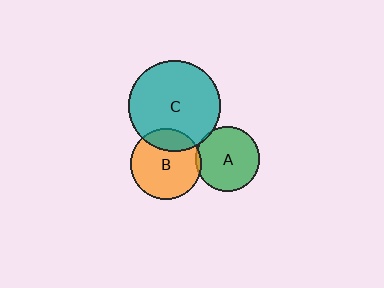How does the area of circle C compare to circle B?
Approximately 1.7 times.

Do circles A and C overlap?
Yes.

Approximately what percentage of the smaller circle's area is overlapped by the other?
Approximately 5%.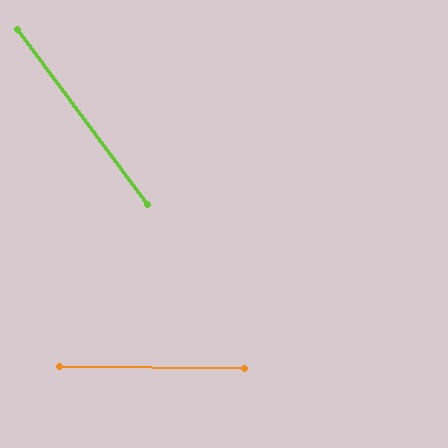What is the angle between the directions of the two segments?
Approximately 53 degrees.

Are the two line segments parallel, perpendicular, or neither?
Neither parallel nor perpendicular — they differ by about 53°.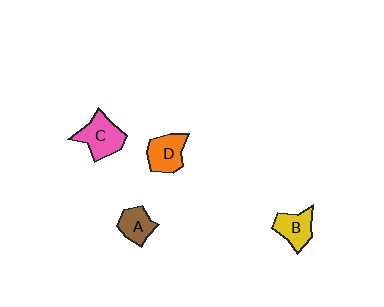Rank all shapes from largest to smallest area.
From largest to smallest: C (pink), D (orange), B (yellow), A (brown).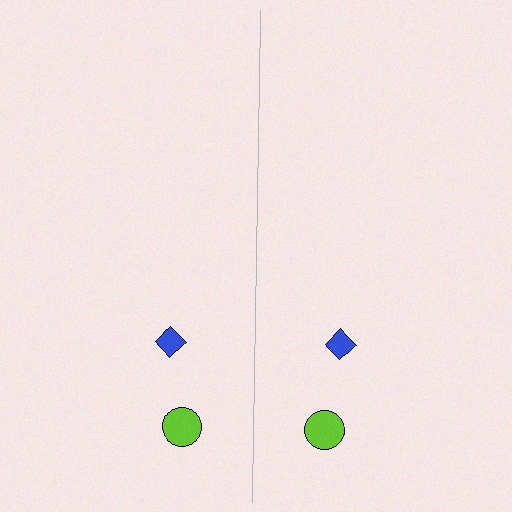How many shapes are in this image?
There are 4 shapes in this image.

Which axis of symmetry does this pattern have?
The pattern has a vertical axis of symmetry running through the center of the image.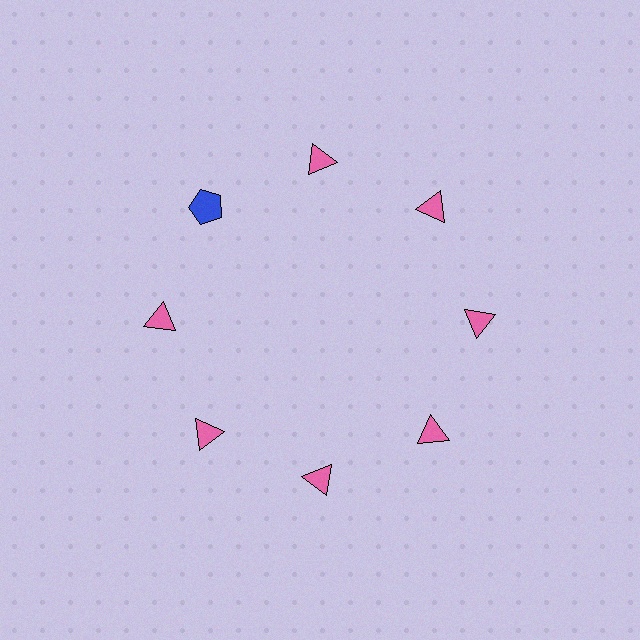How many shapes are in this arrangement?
There are 8 shapes arranged in a ring pattern.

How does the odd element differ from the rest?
It differs in both color (blue instead of pink) and shape (pentagon instead of triangle).